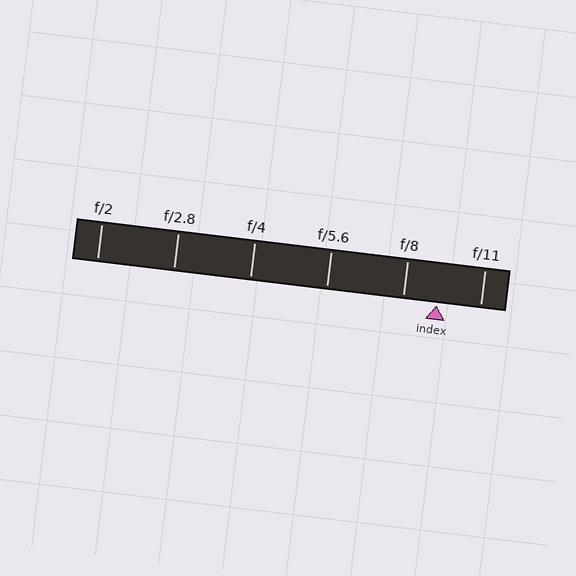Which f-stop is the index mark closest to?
The index mark is closest to f/8.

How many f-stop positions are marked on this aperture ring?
There are 6 f-stop positions marked.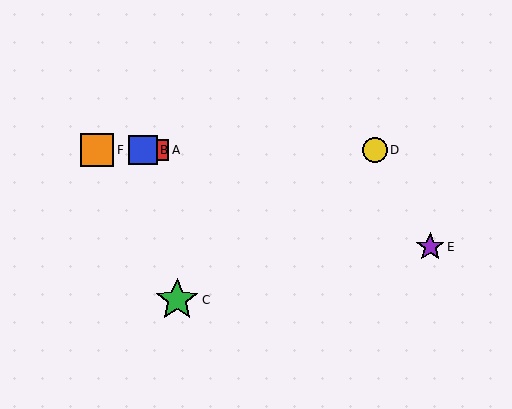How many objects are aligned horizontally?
4 objects (A, B, D, F) are aligned horizontally.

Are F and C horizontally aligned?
No, F is at y≈150 and C is at y≈300.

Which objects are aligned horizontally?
Objects A, B, D, F are aligned horizontally.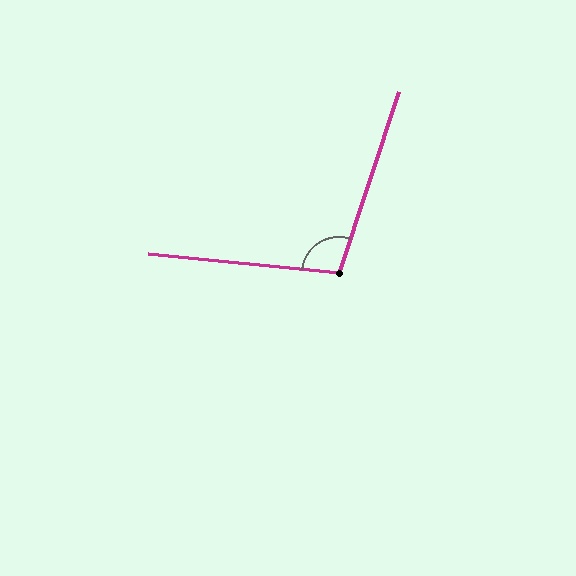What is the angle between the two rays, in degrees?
Approximately 103 degrees.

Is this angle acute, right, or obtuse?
It is obtuse.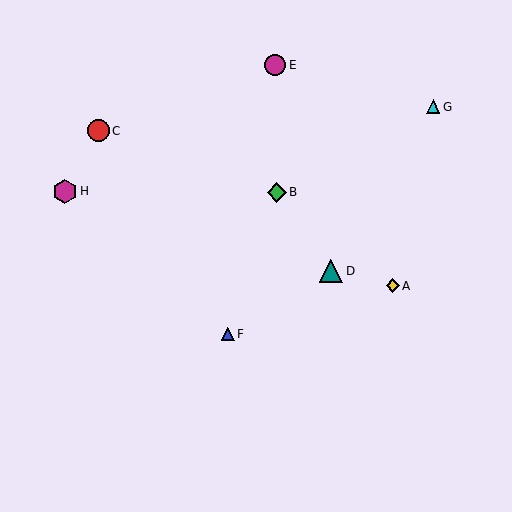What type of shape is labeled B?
Shape B is a green diamond.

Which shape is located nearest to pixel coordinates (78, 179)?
The magenta hexagon (labeled H) at (65, 191) is nearest to that location.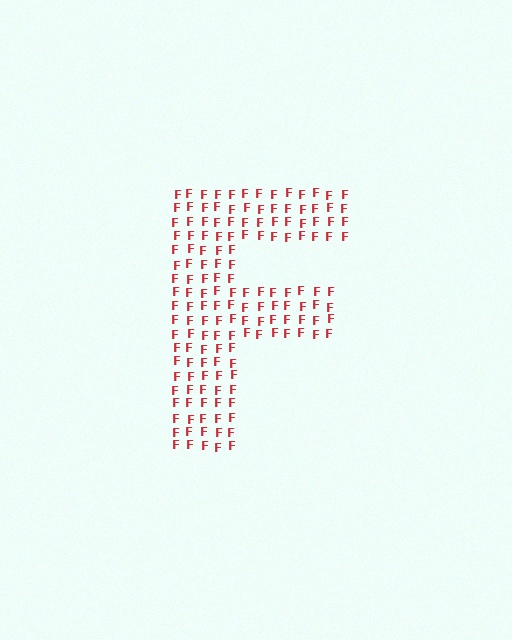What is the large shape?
The large shape is the letter F.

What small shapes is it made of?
It is made of small letter F's.